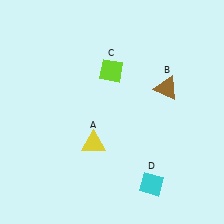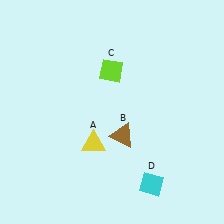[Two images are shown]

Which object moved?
The brown triangle (B) moved down.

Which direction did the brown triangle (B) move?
The brown triangle (B) moved down.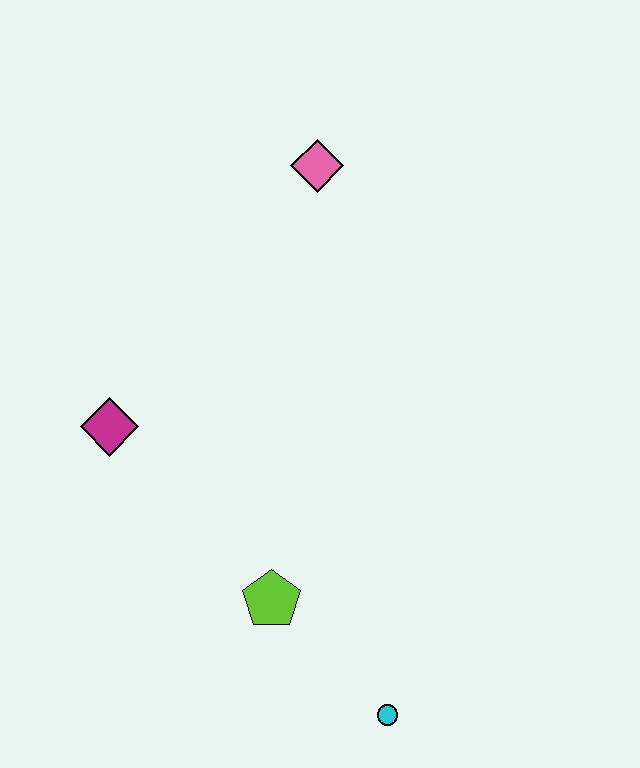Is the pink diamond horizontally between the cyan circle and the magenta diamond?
Yes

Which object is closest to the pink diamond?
The magenta diamond is closest to the pink diamond.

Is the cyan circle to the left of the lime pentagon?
No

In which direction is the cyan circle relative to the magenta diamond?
The cyan circle is below the magenta diamond.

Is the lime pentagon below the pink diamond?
Yes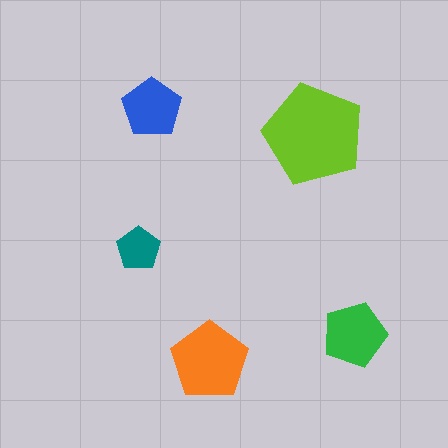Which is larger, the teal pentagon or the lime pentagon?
The lime one.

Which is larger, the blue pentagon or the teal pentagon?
The blue one.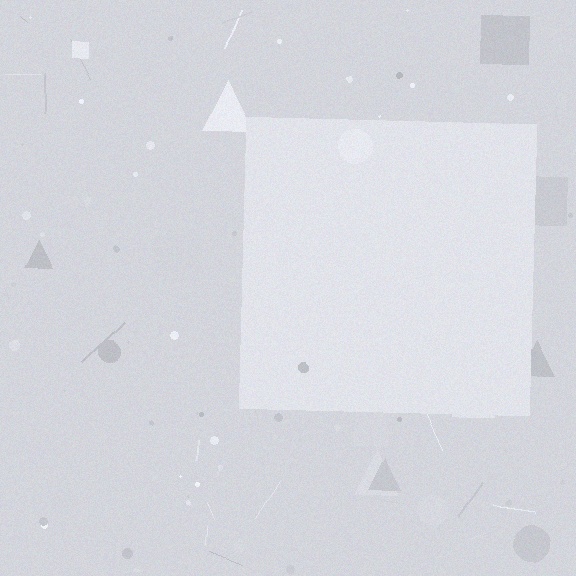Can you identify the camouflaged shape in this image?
The camouflaged shape is a square.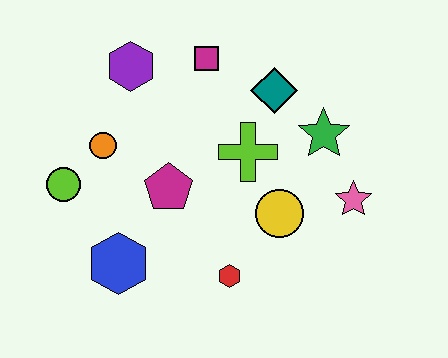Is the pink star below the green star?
Yes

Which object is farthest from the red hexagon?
The purple hexagon is farthest from the red hexagon.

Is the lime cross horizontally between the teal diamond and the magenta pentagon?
Yes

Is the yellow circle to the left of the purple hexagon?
No